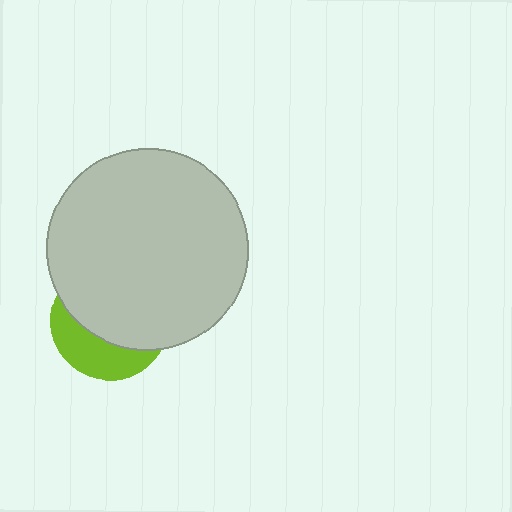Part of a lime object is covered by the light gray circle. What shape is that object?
It is a circle.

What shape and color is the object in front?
The object in front is a light gray circle.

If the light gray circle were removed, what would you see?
You would see the complete lime circle.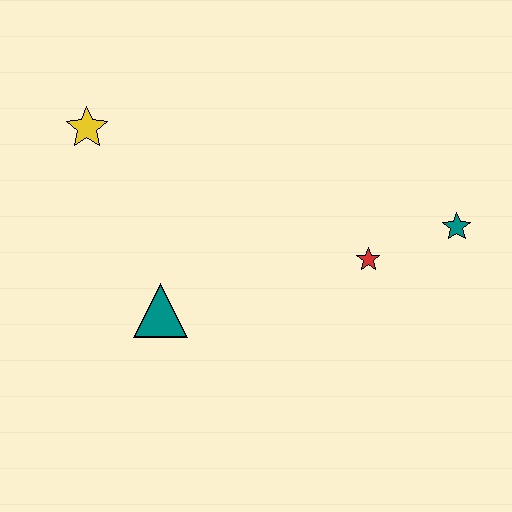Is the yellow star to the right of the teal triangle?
No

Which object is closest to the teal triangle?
The yellow star is closest to the teal triangle.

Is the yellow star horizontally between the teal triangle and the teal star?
No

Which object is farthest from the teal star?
The yellow star is farthest from the teal star.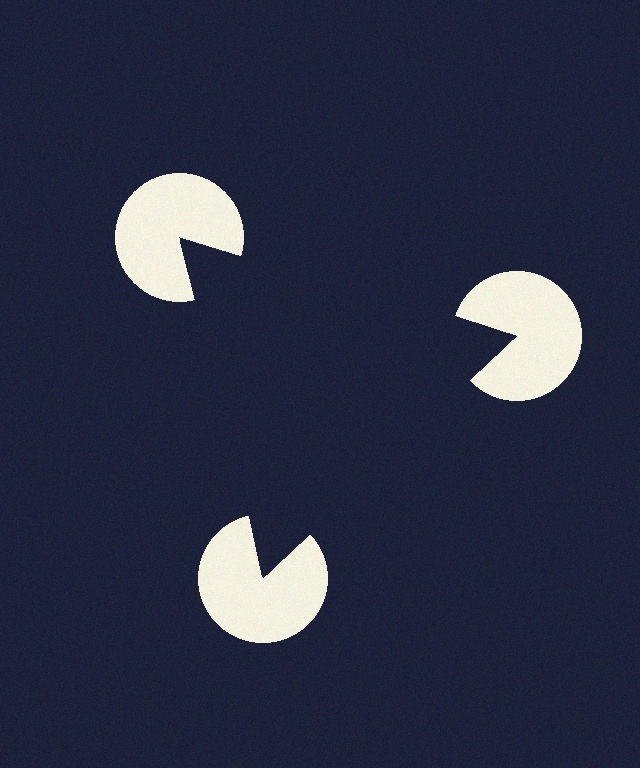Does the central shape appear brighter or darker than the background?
It typically appears slightly darker than the background, even though no actual brightness change is drawn.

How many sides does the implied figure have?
3 sides.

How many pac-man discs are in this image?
There are 3 — one at each vertex of the illusory triangle.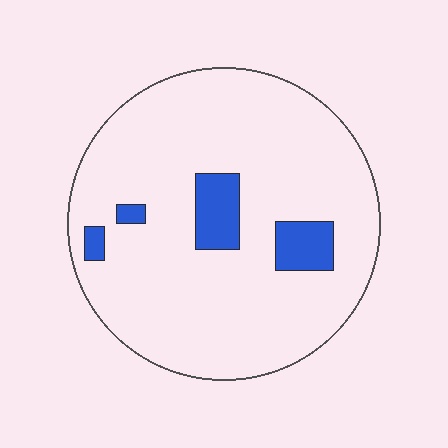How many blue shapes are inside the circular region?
4.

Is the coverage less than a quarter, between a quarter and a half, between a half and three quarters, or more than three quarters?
Less than a quarter.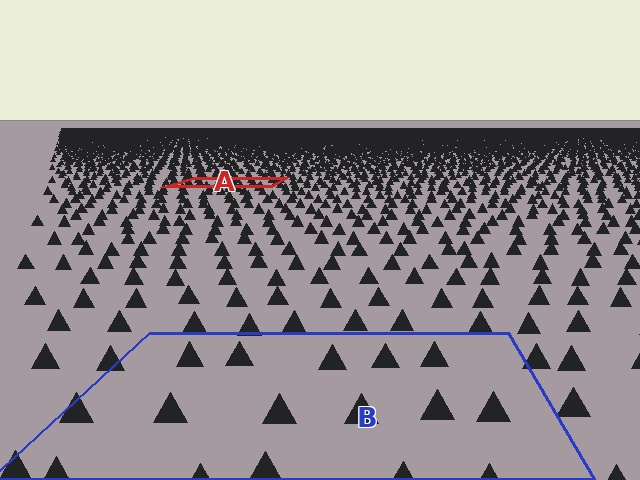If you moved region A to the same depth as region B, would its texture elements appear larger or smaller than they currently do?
They would appear larger. At a closer depth, the same texture elements are projected at a bigger on-screen size.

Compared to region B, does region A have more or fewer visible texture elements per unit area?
Region A has more texture elements per unit area — they are packed more densely because it is farther away.